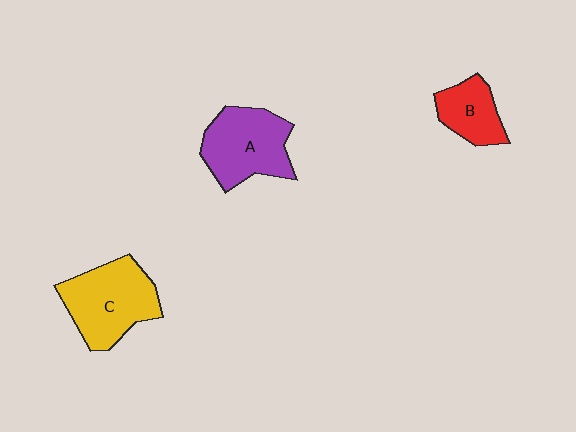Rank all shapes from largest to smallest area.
From largest to smallest: C (yellow), A (purple), B (red).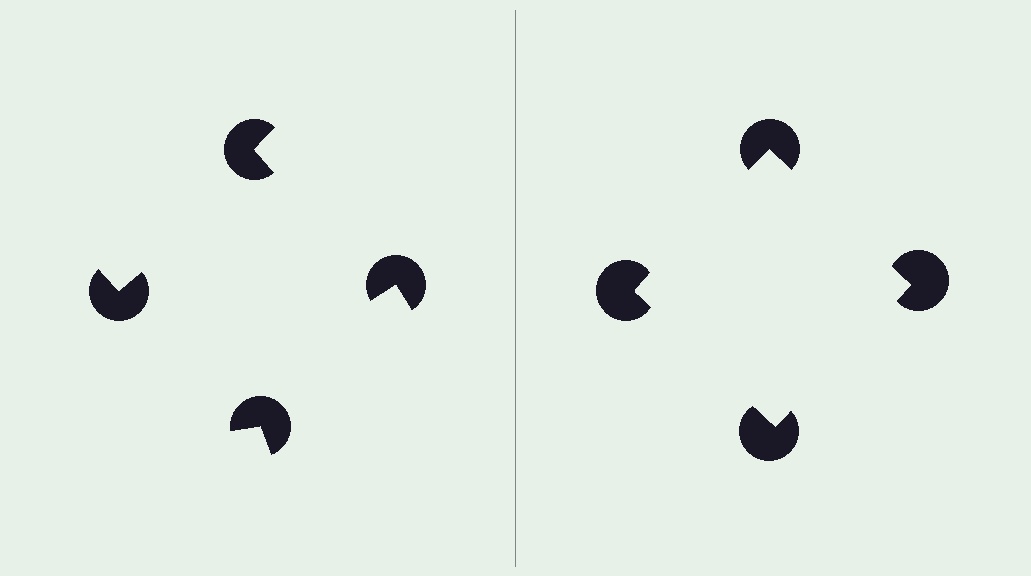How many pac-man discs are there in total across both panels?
8 — 4 on each side.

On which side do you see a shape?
An illusory square appears on the right side. On the left side the wedge cuts are rotated, so no coherent shape forms.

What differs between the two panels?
The pac-man discs are positioned identically on both sides; only the wedge orientations differ. On the right they align to a square; on the left they are misaligned.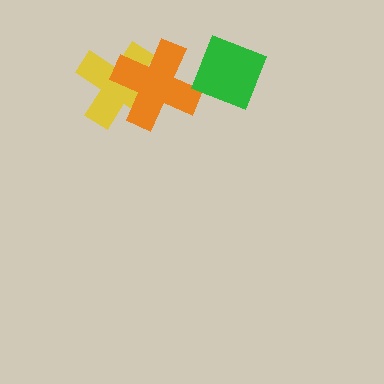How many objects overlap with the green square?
0 objects overlap with the green square.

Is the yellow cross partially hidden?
Yes, it is partially covered by another shape.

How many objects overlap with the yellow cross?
1 object overlaps with the yellow cross.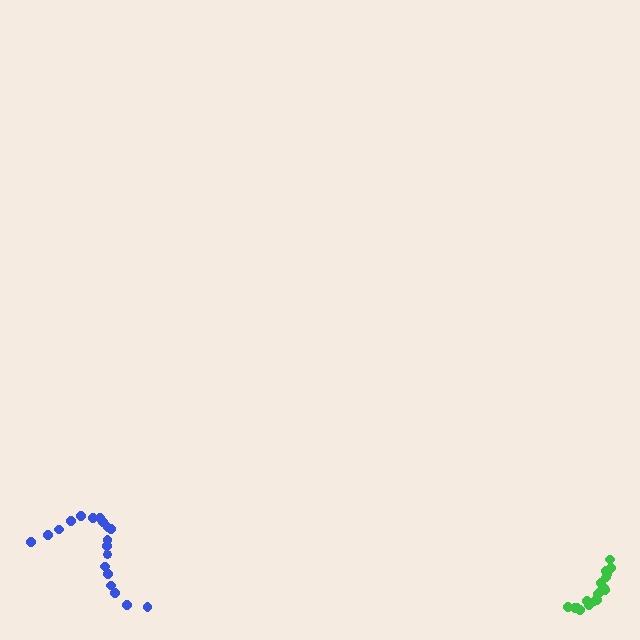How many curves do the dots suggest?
There are 2 distinct paths.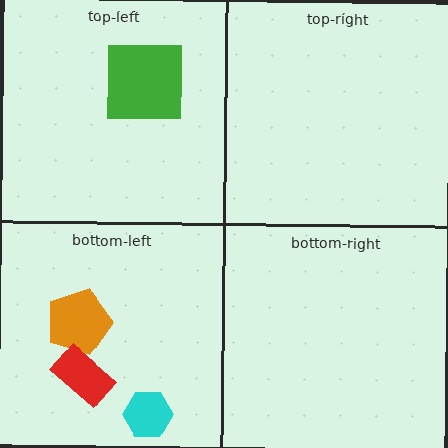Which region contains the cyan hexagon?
The bottom-left region.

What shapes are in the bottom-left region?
The cyan hexagon, the orange pentagon, the red rectangle.